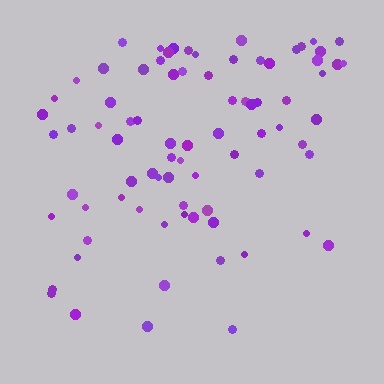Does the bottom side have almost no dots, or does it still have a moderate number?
Still a moderate number, just noticeably fewer than the top.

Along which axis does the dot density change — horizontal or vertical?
Vertical.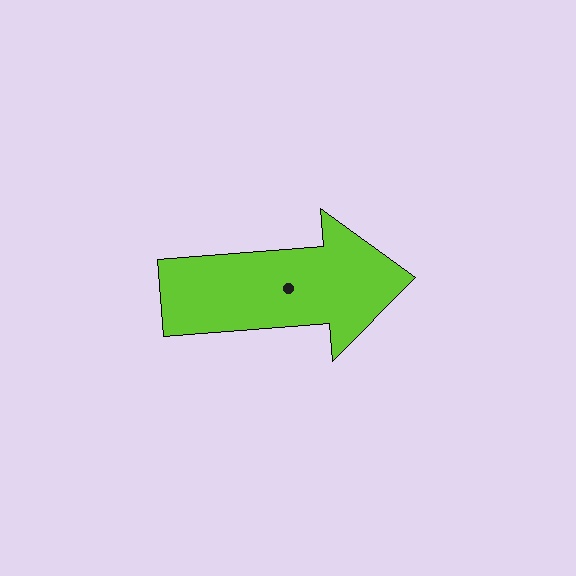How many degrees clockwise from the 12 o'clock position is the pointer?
Approximately 85 degrees.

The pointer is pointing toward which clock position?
Roughly 3 o'clock.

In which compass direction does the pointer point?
East.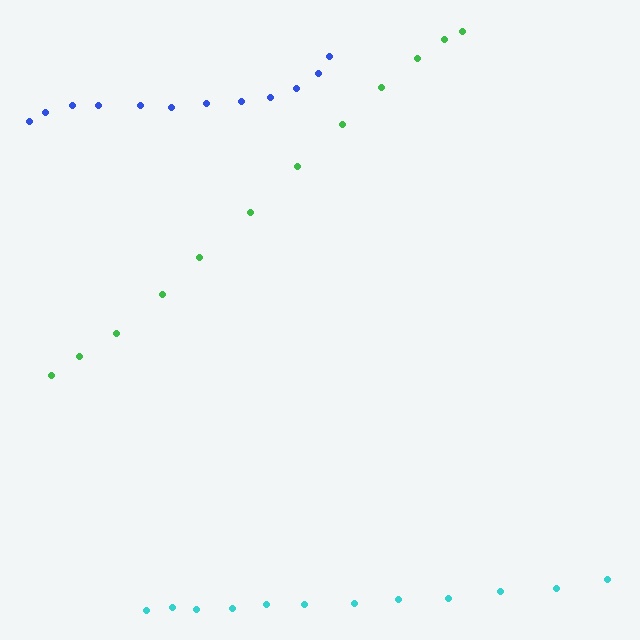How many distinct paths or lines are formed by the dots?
There are 3 distinct paths.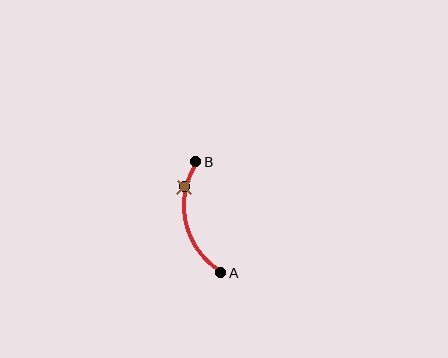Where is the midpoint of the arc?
The arc midpoint is the point on the curve farthest from the straight line joining A and B. It sits to the left of that line.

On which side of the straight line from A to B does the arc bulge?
The arc bulges to the left of the straight line connecting A and B.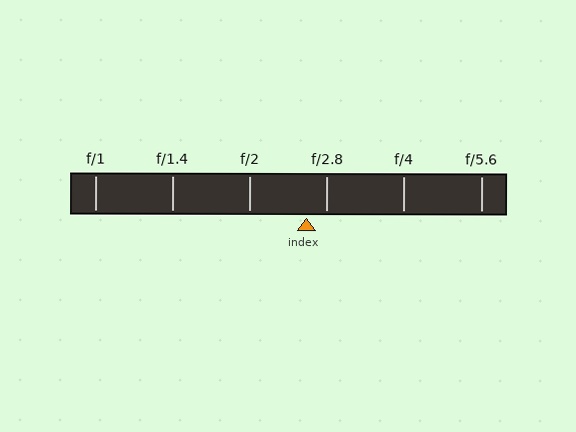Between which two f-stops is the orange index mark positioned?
The index mark is between f/2 and f/2.8.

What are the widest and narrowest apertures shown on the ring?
The widest aperture shown is f/1 and the narrowest is f/5.6.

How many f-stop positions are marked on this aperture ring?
There are 6 f-stop positions marked.